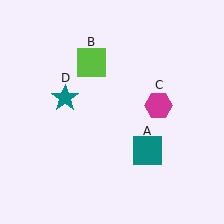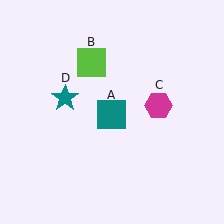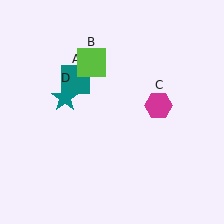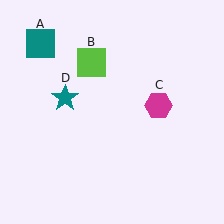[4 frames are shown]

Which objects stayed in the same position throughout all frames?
Lime square (object B) and magenta hexagon (object C) and teal star (object D) remained stationary.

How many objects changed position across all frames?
1 object changed position: teal square (object A).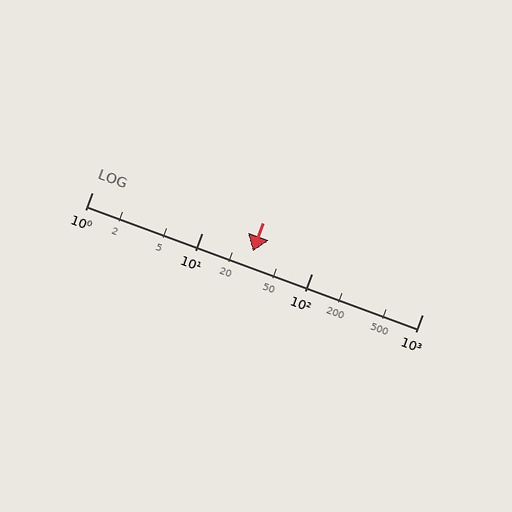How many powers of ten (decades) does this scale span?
The scale spans 3 decades, from 1 to 1000.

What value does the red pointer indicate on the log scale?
The pointer indicates approximately 29.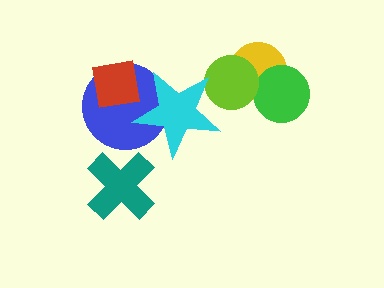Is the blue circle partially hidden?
Yes, it is partially covered by another shape.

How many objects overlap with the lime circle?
2 objects overlap with the lime circle.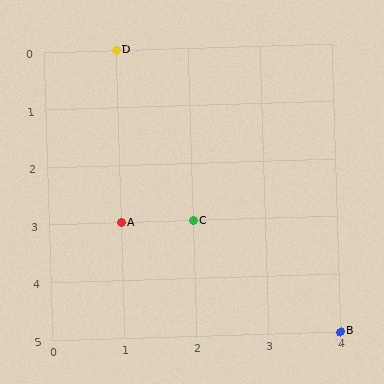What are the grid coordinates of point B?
Point B is at grid coordinates (4, 5).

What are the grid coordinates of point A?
Point A is at grid coordinates (1, 3).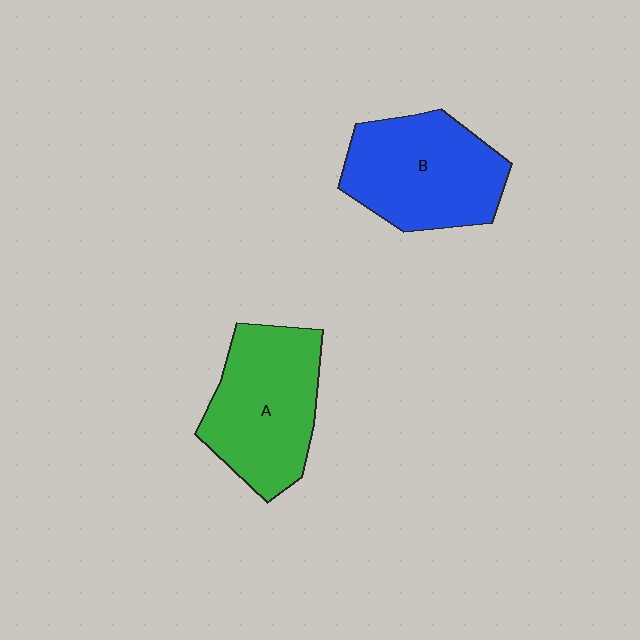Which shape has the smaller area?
Shape A (green).